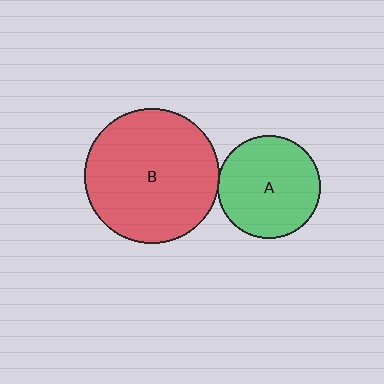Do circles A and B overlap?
Yes.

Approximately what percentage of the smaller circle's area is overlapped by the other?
Approximately 5%.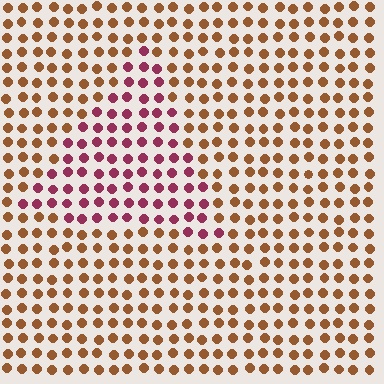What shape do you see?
I see a triangle.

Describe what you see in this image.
The image is filled with small brown elements in a uniform arrangement. A triangle-shaped region is visible where the elements are tinted to a slightly different hue, forming a subtle color boundary.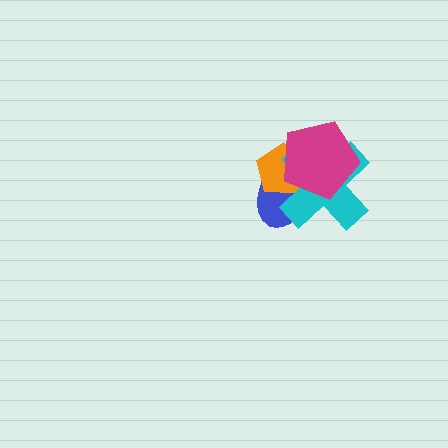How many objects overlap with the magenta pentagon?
3 objects overlap with the magenta pentagon.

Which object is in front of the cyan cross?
The magenta pentagon is in front of the cyan cross.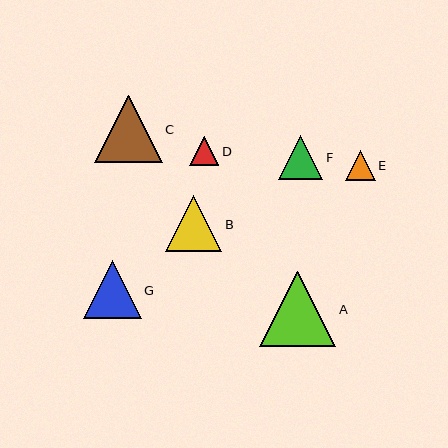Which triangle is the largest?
Triangle A is the largest with a size of approximately 76 pixels.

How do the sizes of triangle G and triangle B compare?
Triangle G and triangle B are approximately the same size.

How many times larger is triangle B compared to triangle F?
Triangle B is approximately 1.3 times the size of triangle F.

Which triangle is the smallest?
Triangle D is the smallest with a size of approximately 29 pixels.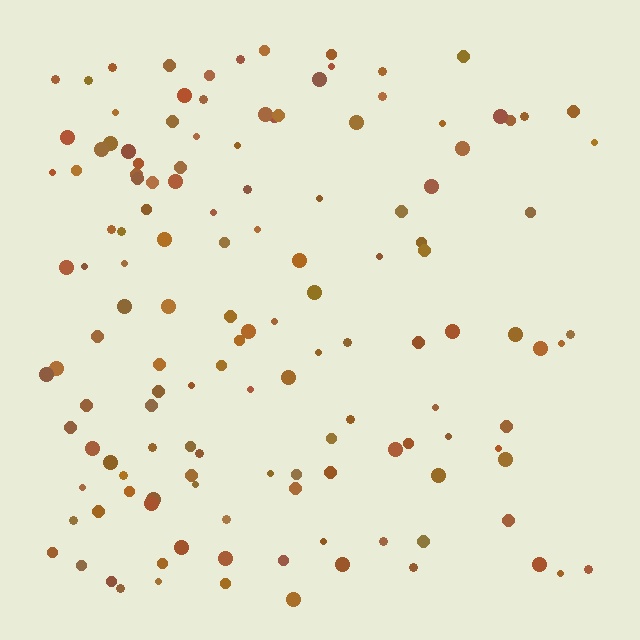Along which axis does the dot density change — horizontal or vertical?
Horizontal.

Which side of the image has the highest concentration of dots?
The left.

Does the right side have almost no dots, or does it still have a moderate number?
Still a moderate number, just noticeably fewer than the left.